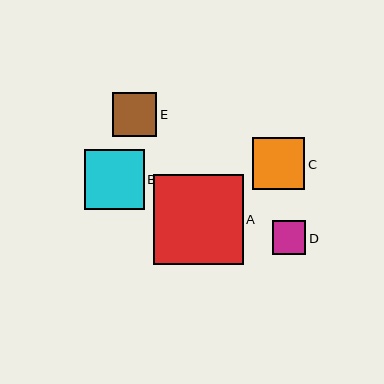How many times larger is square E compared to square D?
Square E is approximately 1.3 times the size of square D.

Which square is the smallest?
Square D is the smallest with a size of approximately 33 pixels.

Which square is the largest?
Square A is the largest with a size of approximately 90 pixels.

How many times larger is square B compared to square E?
Square B is approximately 1.4 times the size of square E.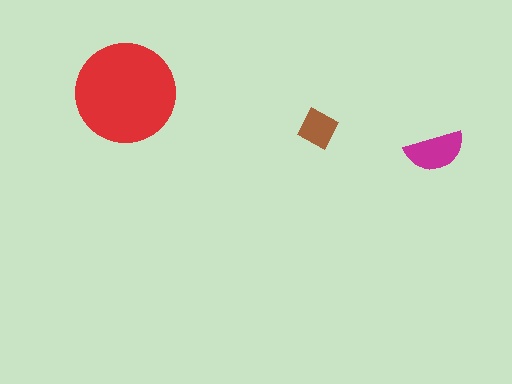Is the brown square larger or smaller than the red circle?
Smaller.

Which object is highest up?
The red circle is topmost.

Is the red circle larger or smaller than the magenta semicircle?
Larger.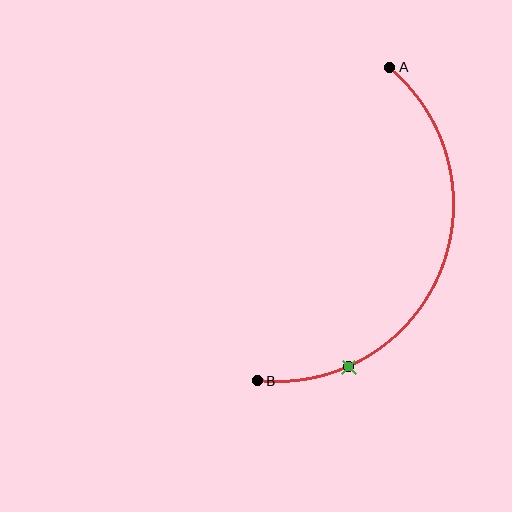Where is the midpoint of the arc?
The arc midpoint is the point on the curve farthest from the straight line joining A and B. It sits to the right of that line.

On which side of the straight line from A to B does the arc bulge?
The arc bulges to the right of the straight line connecting A and B.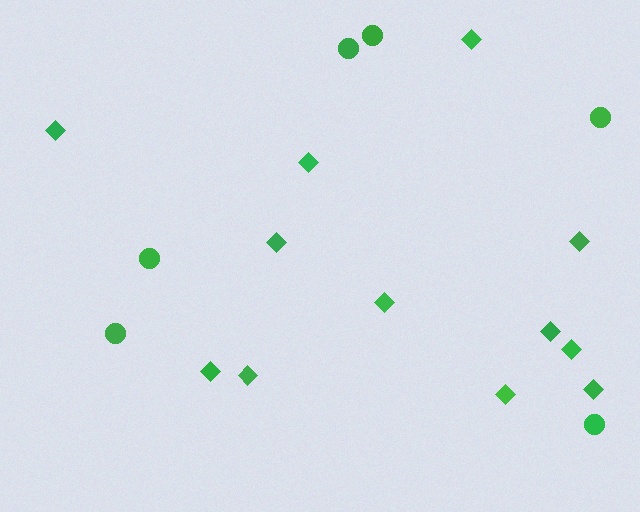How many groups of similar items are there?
There are 2 groups: one group of diamonds (12) and one group of circles (6).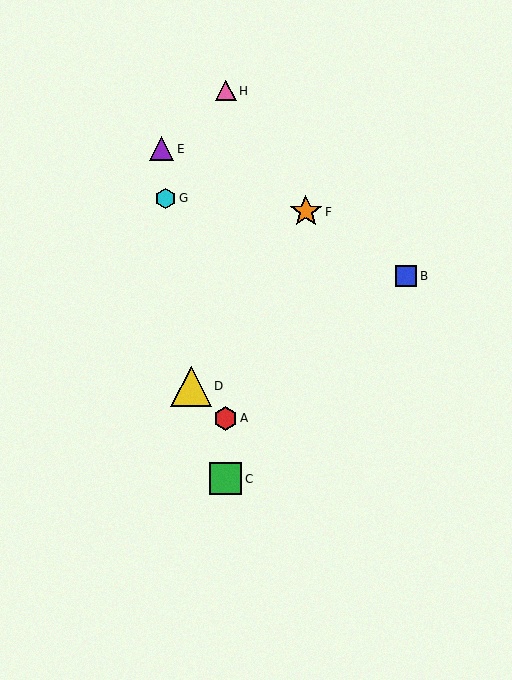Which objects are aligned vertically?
Objects A, C, H are aligned vertically.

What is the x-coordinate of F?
Object F is at x≈306.